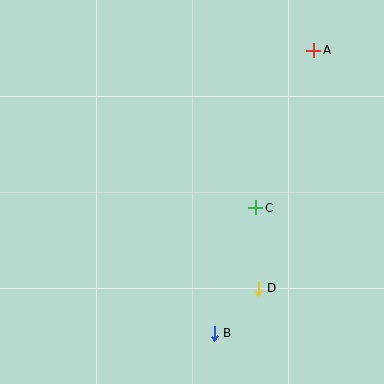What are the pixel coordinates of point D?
Point D is at (258, 288).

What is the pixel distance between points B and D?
The distance between B and D is 63 pixels.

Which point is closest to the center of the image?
Point C at (256, 208) is closest to the center.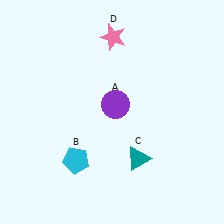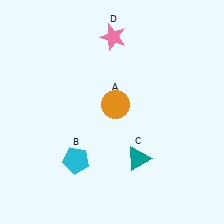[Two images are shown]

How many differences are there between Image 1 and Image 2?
There is 1 difference between the two images.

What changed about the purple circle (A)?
In Image 1, A is purple. In Image 2, it changed to orange.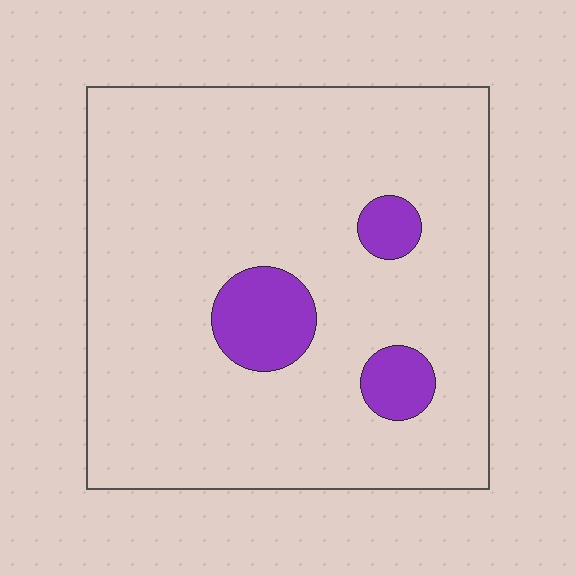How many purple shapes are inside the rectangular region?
3.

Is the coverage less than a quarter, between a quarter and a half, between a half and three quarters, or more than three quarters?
Less than a quarter.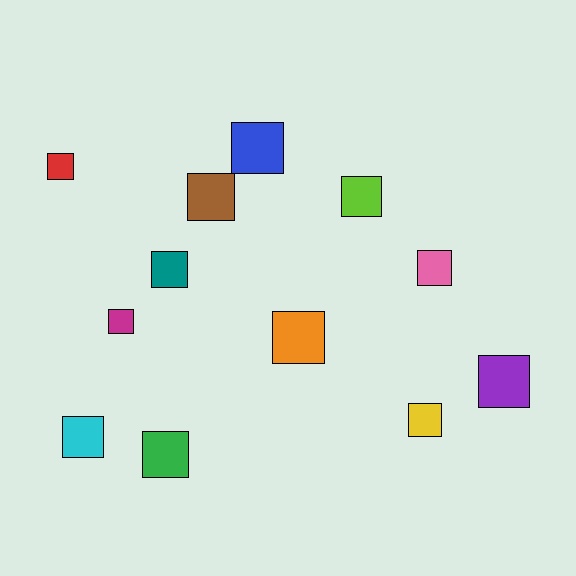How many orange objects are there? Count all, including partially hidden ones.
There is 1 orange object.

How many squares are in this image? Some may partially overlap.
There are 12 squares.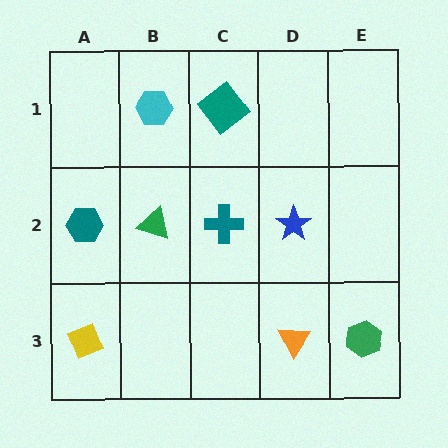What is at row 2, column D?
A blue star.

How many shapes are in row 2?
4 shapes.